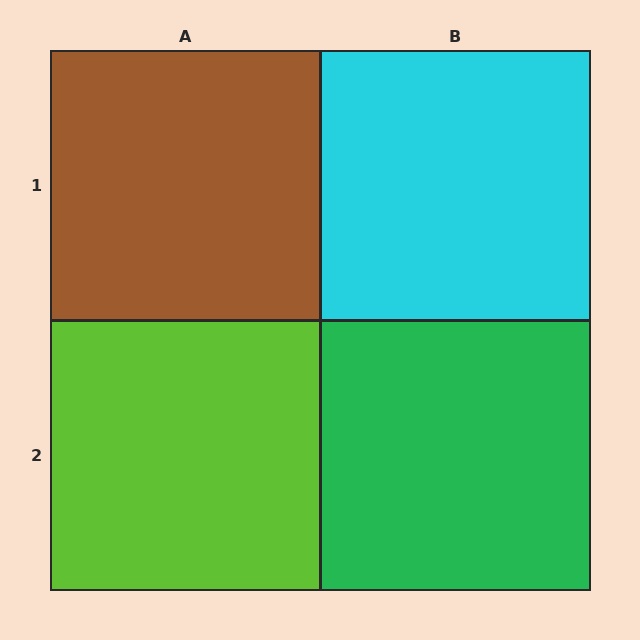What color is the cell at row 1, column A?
Brown.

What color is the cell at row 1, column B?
Cyan.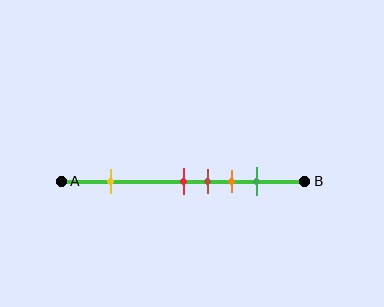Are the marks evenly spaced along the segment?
No, the marks are not evenly spaced.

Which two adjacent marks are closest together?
The red and brown marks are the closest adjacent pair.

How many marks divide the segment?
There are 5 marks dividing the segment.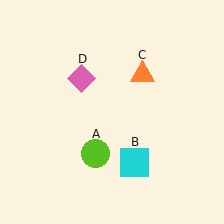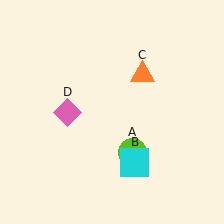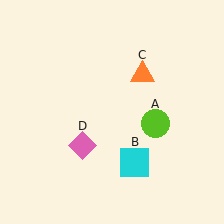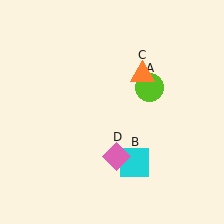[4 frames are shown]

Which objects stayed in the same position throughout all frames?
Cyan square (object B) and orange triangle (object C) remained stationary.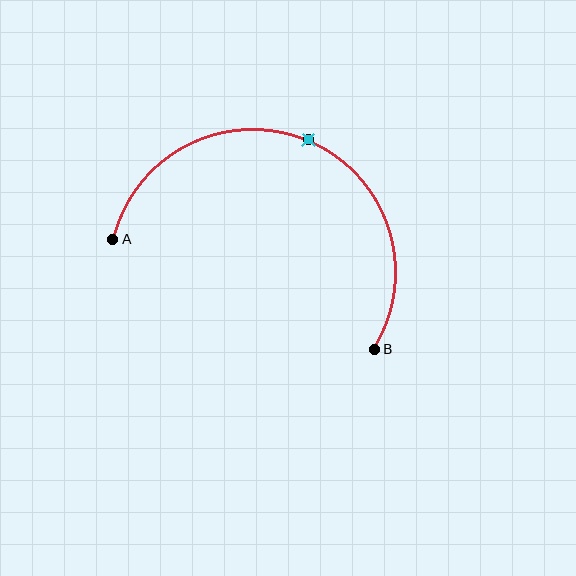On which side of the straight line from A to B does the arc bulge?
The arc bulges above the straight line connecting A and B.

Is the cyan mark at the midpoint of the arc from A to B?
Yes. The cyan mark lies on the arc at equal arc-length from both A and B — it is the arc midpoint.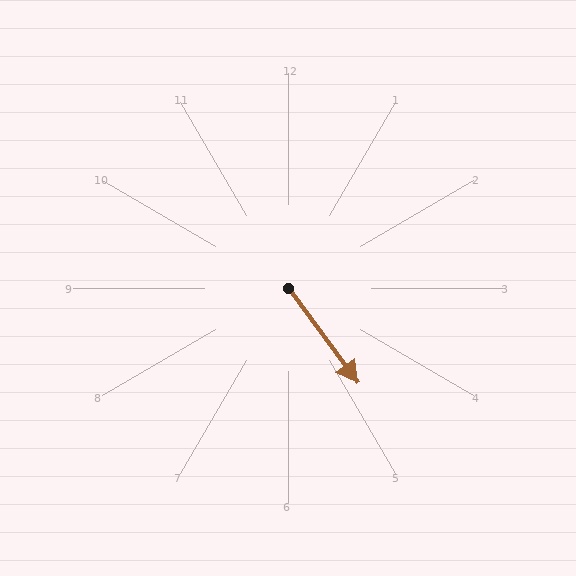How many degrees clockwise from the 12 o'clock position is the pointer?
Approximately 144 degrees.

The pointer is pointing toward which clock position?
Roughly 5 o'clock.